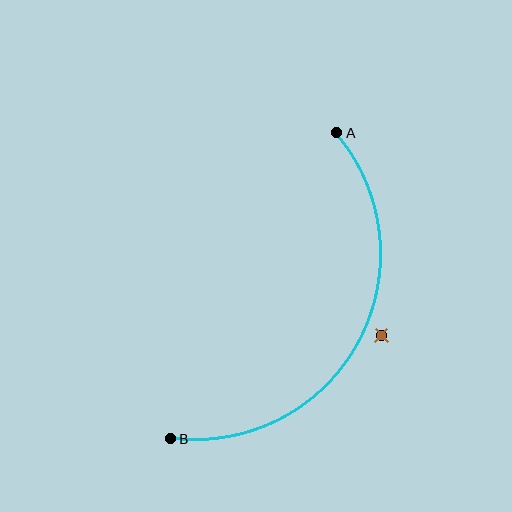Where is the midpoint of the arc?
The arc midpoint is the point on the curve farthest from the straight line joining A and B. It sits to the right of that line.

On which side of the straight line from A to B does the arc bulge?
The arc bulges to the right of the straight line connecting A and B.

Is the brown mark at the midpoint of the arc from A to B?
No — the brown mark does not lie on the arc at all. It sits slightly outside the curve.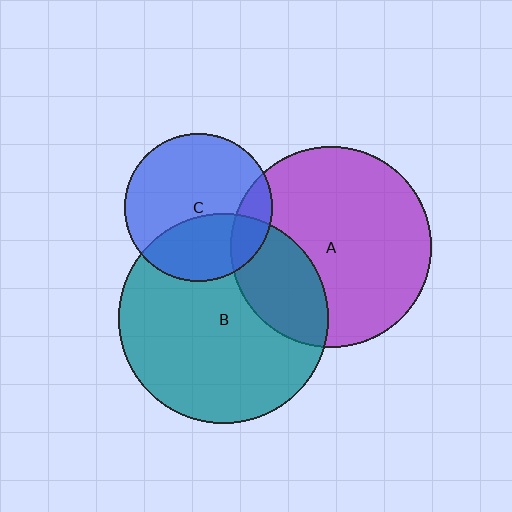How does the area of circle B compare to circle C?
Approximately 2.0 times.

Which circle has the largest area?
Circle B (teal).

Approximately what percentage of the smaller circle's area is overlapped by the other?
Approximately 15%.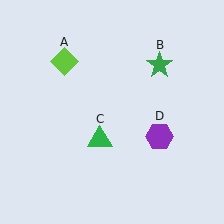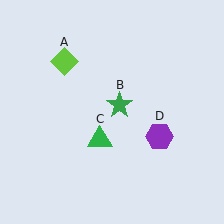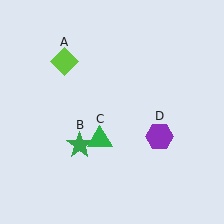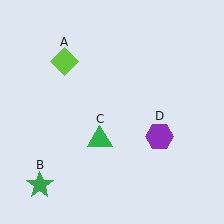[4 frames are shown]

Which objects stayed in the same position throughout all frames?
Lime diamond (object A) and green triangle (object C) and purple hexagon (object D) remained stationary.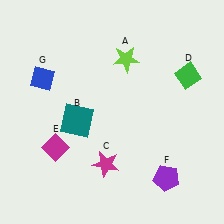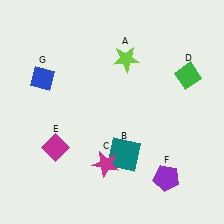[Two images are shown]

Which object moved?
The teal square (B) moved right.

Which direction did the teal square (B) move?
The teal square (B) moved right.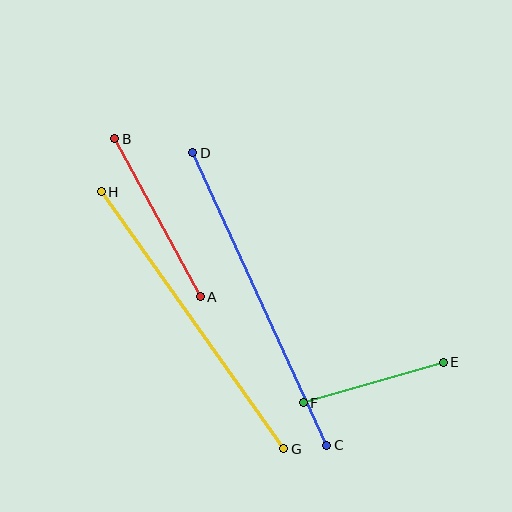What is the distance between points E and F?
The distance is approximately 145 pixels.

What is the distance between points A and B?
The distance is approximately 179 pixels.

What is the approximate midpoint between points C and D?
The midpoint is at approximately (260, 299) pixels.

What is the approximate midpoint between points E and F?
The midpoint is at approximately (373, 383) pixels.